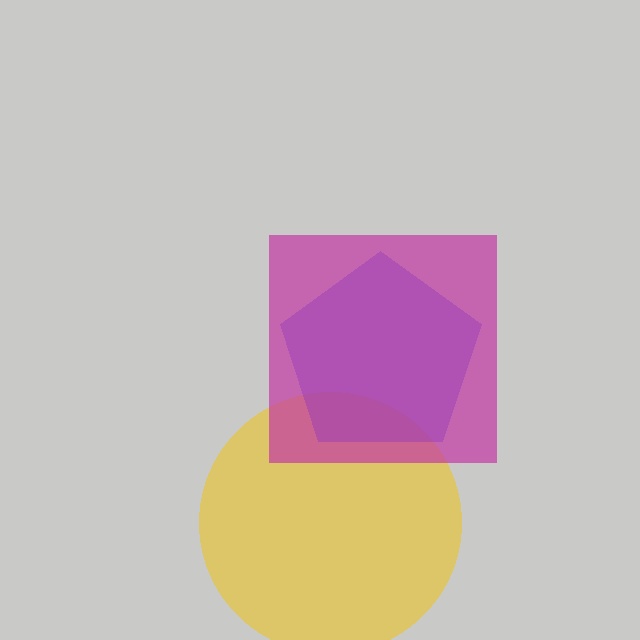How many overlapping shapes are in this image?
There are 3 overlapping shapes in the image.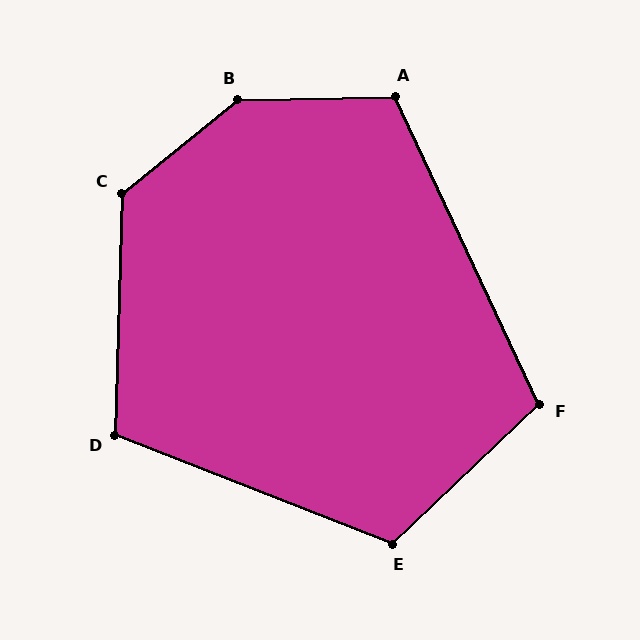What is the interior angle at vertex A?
Approximately 114 degrees (obtuse).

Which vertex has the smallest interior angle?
F, at approximately 108 degrees.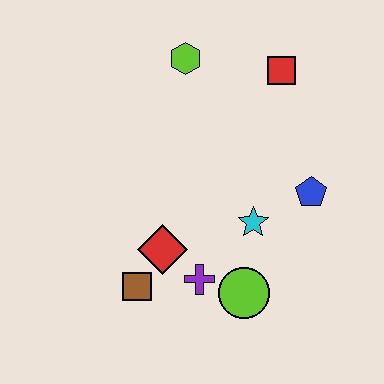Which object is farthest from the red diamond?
The red square is farthest from the red diamond.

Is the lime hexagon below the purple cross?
No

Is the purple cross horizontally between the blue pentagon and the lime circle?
No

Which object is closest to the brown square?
The red diamond is closest to the brown square.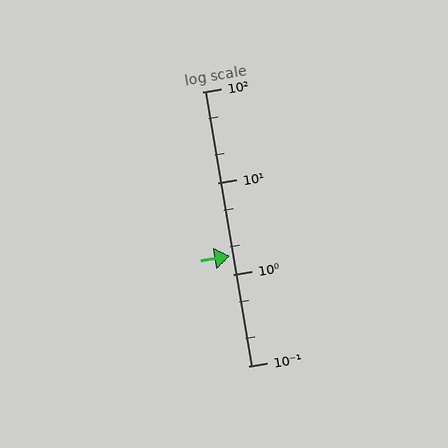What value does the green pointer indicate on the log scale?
The pointer indicates approximately 1.6.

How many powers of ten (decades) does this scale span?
The scale spans 3 decades, from 0.1 to 100.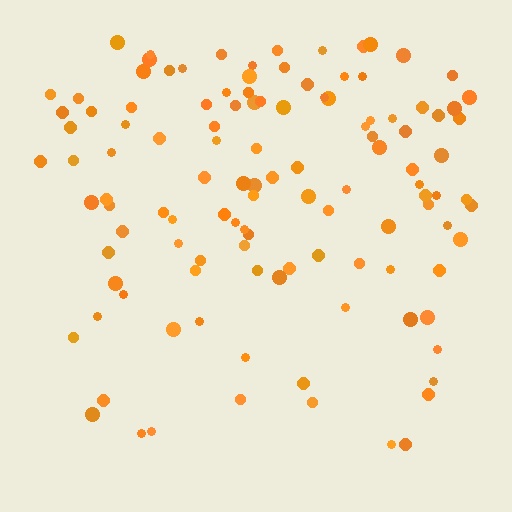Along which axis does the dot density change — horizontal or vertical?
Vertical.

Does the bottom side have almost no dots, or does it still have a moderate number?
Still a moderate number, just noticeably fewer than the top.